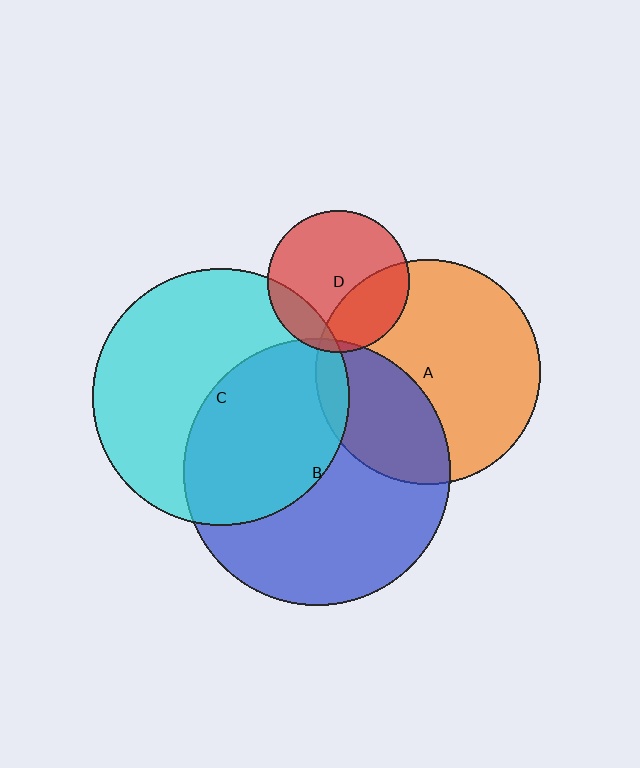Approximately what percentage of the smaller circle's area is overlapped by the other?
Approximately 15%.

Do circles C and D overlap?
Yes.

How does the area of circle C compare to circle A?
Approximately 1.3 times.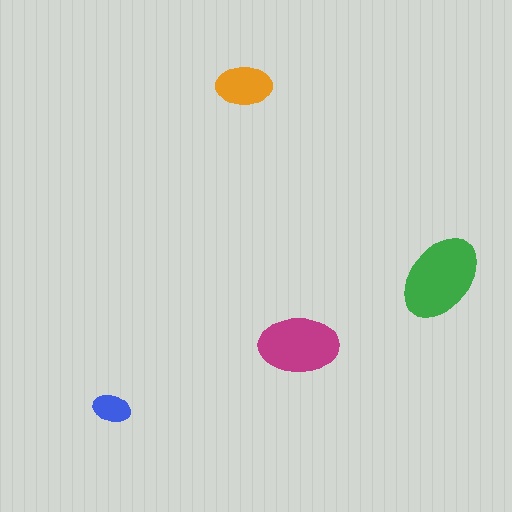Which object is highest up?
The orange ellipse is topmost.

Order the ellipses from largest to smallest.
the green one, the magenta one, the orange one, the blue one.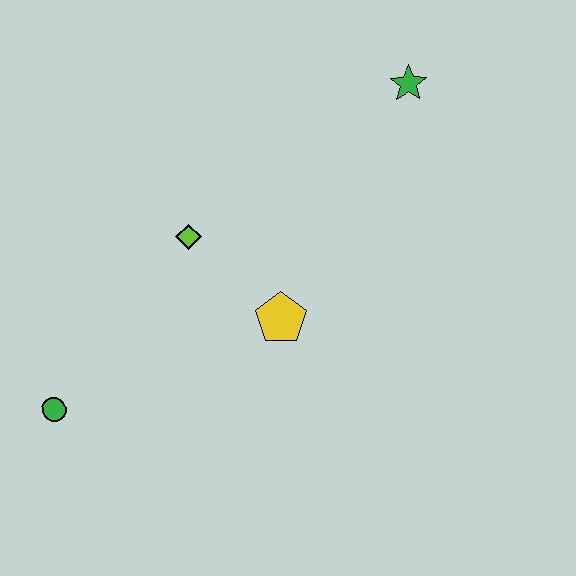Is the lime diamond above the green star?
No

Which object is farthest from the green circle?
The green star is farthest from the green circle.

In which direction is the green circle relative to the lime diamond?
The green circle is below the lime diamond.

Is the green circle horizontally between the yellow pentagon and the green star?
No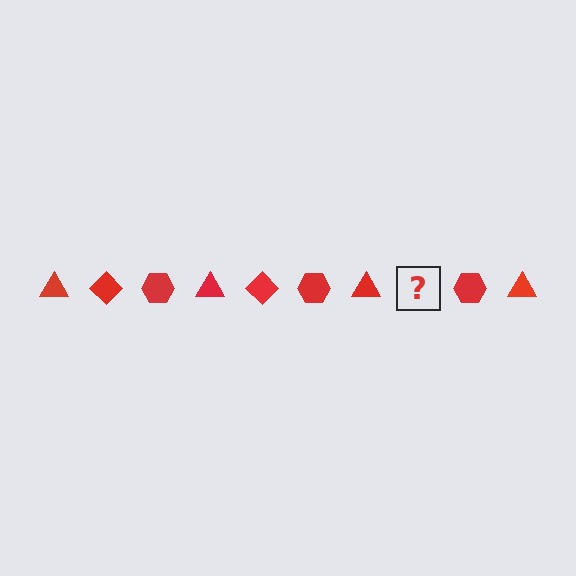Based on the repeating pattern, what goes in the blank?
The blank should be a red diamond.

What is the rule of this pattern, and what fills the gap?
The rule is that the pattern cycles through triangle, diamond, hexagon shapes in red. The gap should be filled with a red diamond.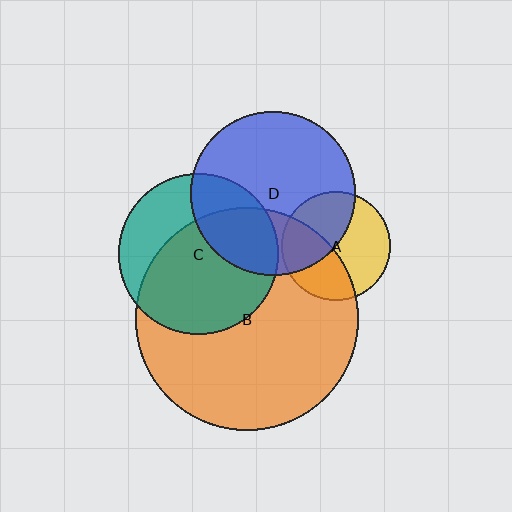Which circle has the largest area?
Circle B (orange).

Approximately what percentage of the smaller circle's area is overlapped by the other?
Approximately 30%.